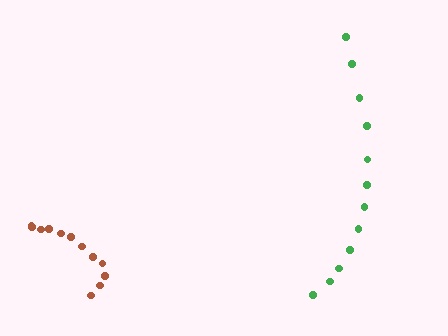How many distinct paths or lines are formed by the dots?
There are 2 distinct paths.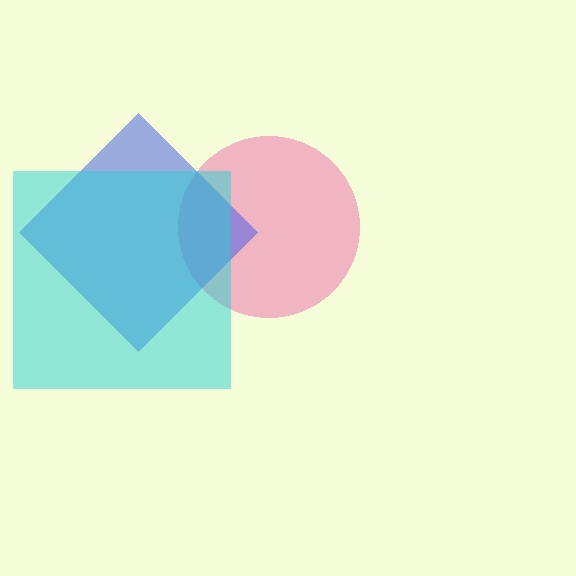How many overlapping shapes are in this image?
There are 3 overlapping shapes in the image.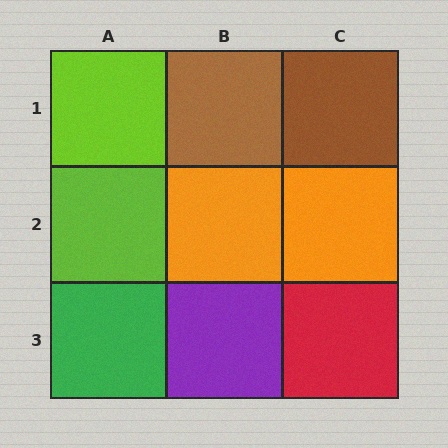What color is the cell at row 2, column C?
Orange.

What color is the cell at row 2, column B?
Orange.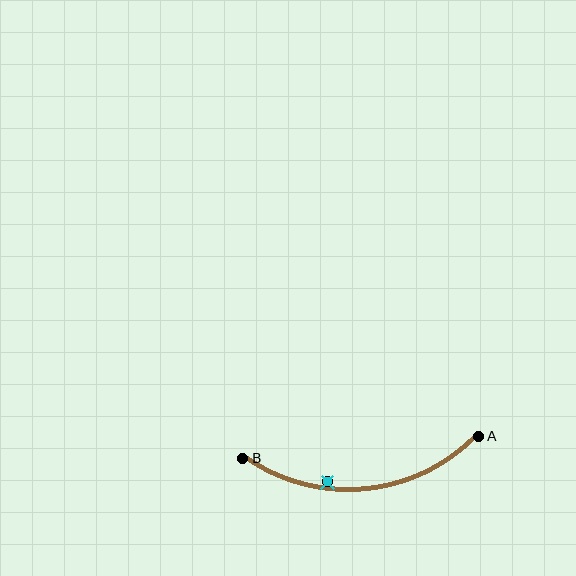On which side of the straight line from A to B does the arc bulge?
The arc bulges below the straight line connecting A and B.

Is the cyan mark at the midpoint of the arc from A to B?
No — the cyan mark does not lie on the arc at all. It sits slightly inside the curve.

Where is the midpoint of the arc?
The arc midpoint is the point on the curve farthest from the straight line joining A and B. It sits below that line.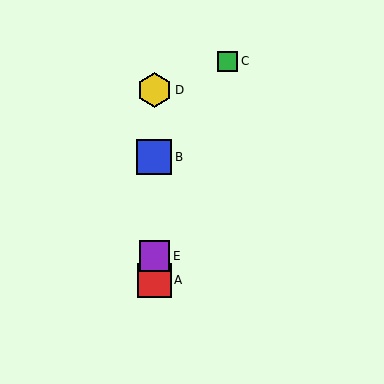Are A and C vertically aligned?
No, A is at x≈154 and C is at x≈228.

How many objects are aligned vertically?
4 objects (A, B, D, E) are aligned vertically.